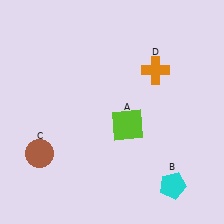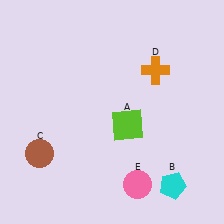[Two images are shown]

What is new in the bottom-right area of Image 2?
A pink circle (E) was added in the bottom-right area of Image 2.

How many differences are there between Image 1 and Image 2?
There is 1 difference between the two images.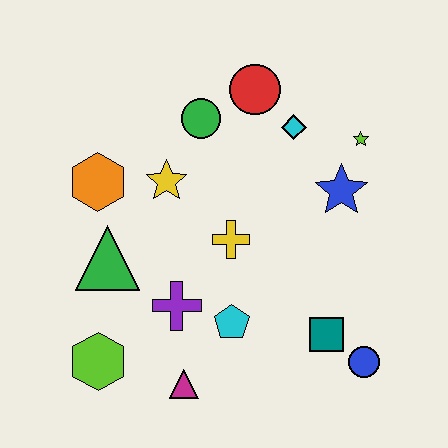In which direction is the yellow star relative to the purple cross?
The yellow star is above the purple cross.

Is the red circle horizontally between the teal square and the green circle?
Yes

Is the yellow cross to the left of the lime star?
Yes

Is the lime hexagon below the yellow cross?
Yes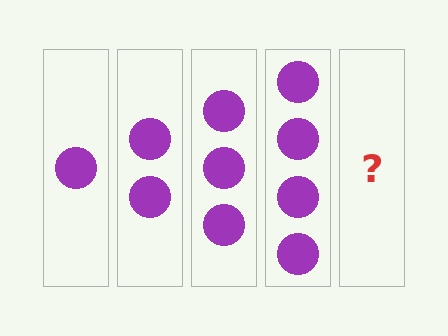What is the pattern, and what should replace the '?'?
The pattern is that each step adds one more circle. The '?' should be 5 circles.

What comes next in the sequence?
The next element should be 5 circles.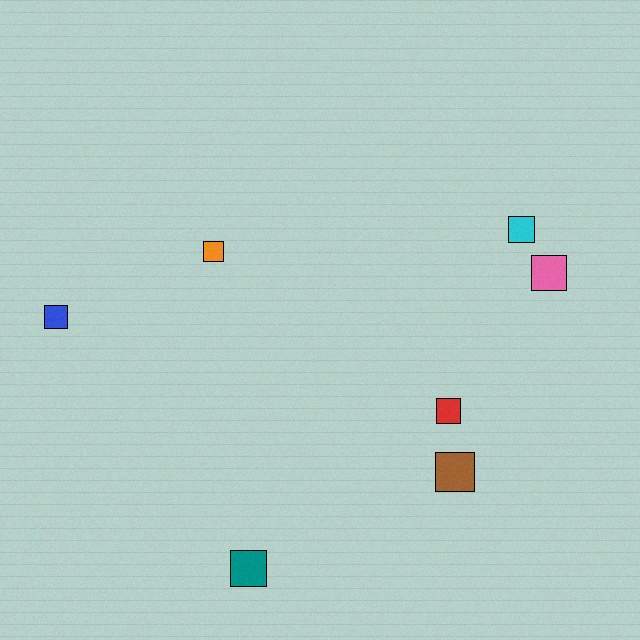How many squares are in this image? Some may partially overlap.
There are 7 squares.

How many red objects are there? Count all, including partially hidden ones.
There is 1 red object.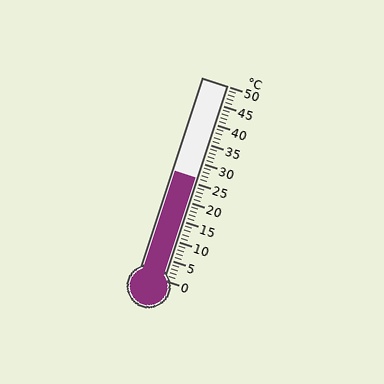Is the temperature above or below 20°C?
The temperature is above 20°C.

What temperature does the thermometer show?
The thermometer shows approximately 26°C.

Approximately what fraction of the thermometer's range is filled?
The thermometer is filled to approximately 50% of its range.